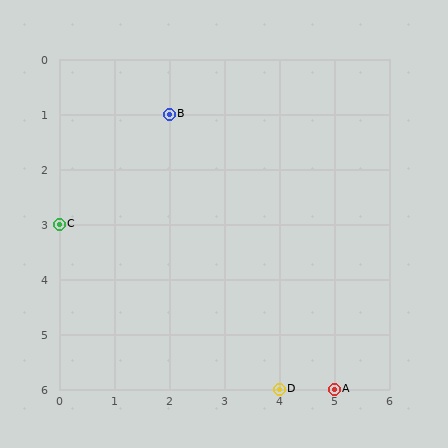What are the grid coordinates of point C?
Point C is at grid coordinates (0, 3).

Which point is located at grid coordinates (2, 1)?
Point B is at (2, 1).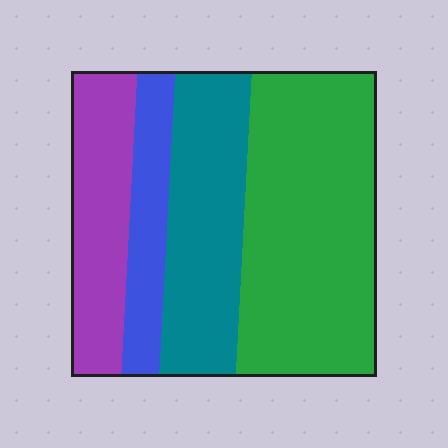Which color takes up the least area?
Blue, at roughly 10%.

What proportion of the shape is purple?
Purple covers 19% of the shape.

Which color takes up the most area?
Green, at roughly 45%.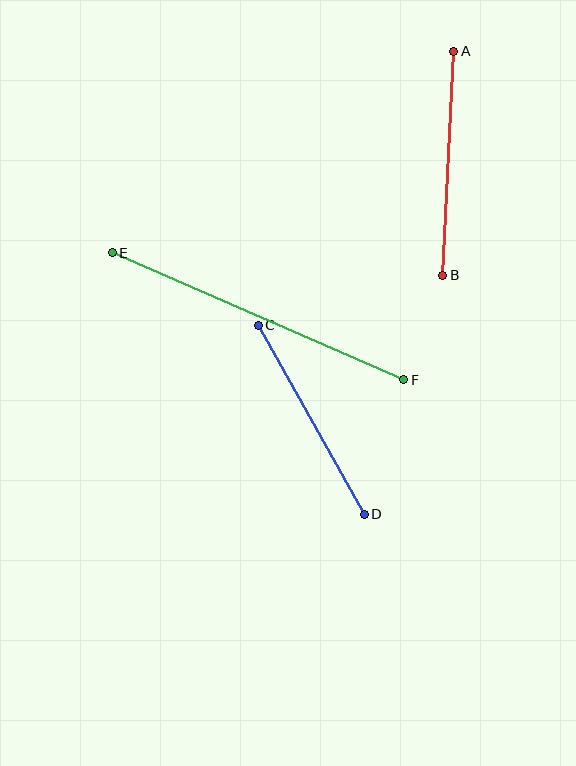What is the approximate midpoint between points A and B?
The midpoint is at approximately (448, 163) pixels.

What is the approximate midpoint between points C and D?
The midpoint is at approximately (311, 420) pixels.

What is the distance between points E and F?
The distance is approximately 318 pixels.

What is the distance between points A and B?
The distance is approximately 224 pixels.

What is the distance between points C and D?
The distance is approximately 217 pixels.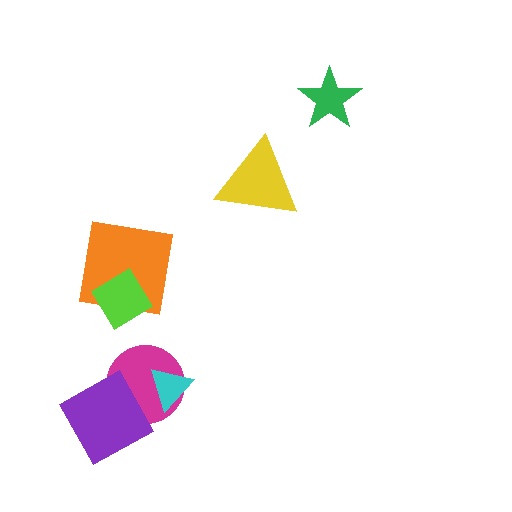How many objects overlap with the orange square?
1 object overlaps with the orange square.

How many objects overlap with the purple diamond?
1 object overlaps with the purple diamond.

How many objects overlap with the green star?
0 objects overlap with the green star.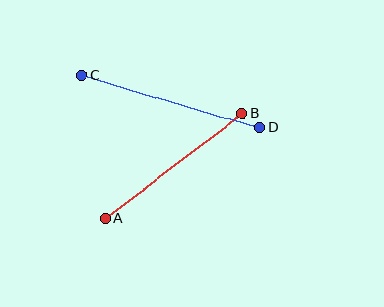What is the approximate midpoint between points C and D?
The midpoint is at approximately (170, 101) pixels.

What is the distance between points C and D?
The distance is approximately 185 pixels.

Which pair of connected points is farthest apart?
Points C and D are farthest apart.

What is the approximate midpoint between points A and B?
The midpoint is at approximately (174, 166) pixels.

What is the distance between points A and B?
The distance is approximately 173 pixels.